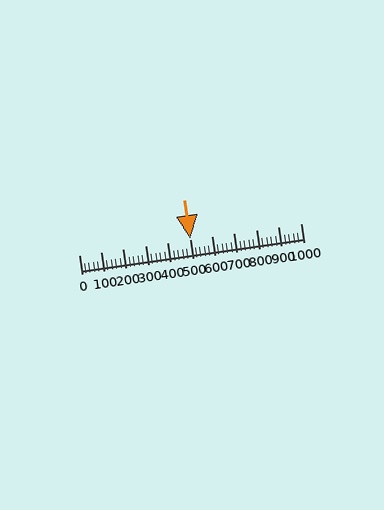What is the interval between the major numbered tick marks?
The major tick marks are spaced 100 units apart.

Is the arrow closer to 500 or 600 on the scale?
The arrow is closer to 500.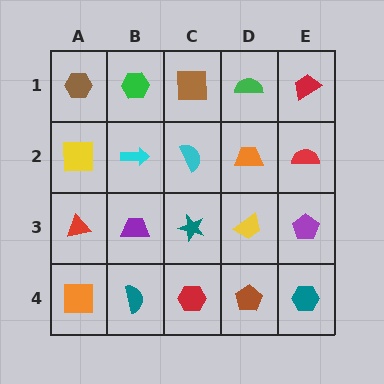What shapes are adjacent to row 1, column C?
A cyan semicircle (row 2, column C), a green hexagon (row 1, column B), a green semicircle (row 1, column D).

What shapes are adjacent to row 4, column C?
A teal star (row 3, column C), a teal semicircle (row 4, column B), a brown pentagon (row 4, column D).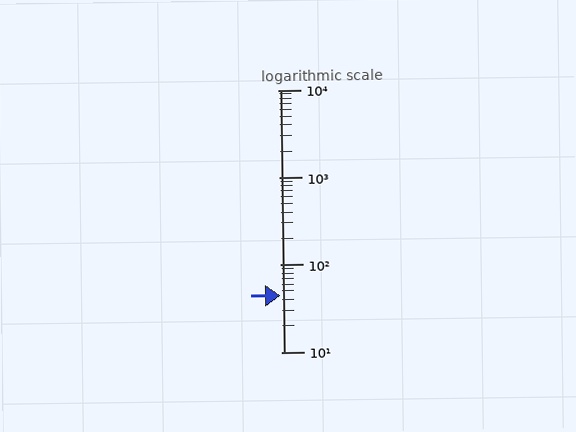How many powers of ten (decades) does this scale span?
The scale spans 3 decades, from 10 to 10000.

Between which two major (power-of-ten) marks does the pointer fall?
The pointer is between 10 and 100.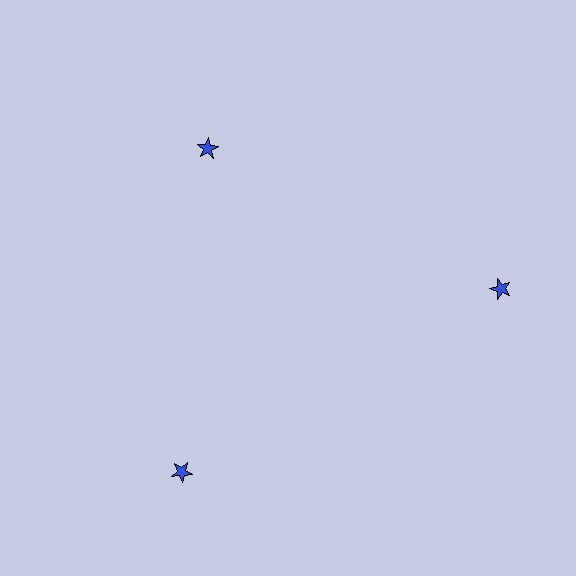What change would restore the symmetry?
The symmetry would be restored by moving it outward, back onto the ring so that all 3 stars sit at equal angles and equal distance from the center.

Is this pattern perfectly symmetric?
No. The 3 blue stars are arranged in a ring, but one element near the 11 o'clock position is pulled inward toward the center, breaking the 3-fold rotational symmetry.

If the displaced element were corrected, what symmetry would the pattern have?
It would have 3-fold rotational symmetry — the pattern would map onto itself every 120 degrees.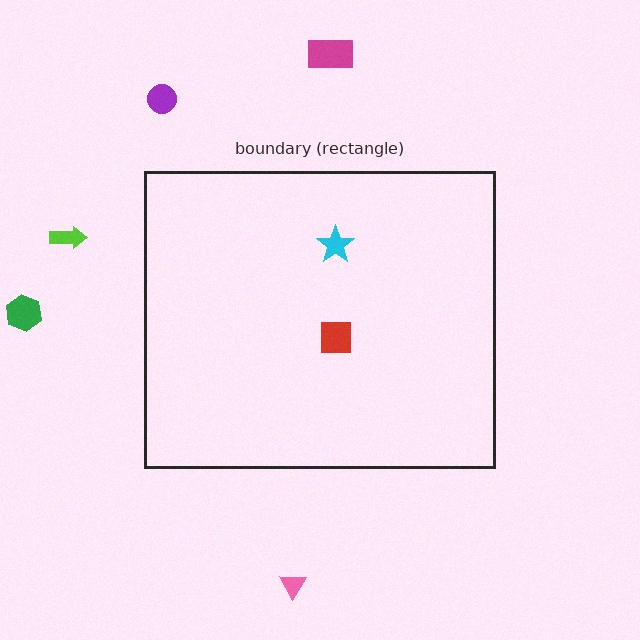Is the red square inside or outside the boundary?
Inside.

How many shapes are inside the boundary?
2 inside, 5 outside.